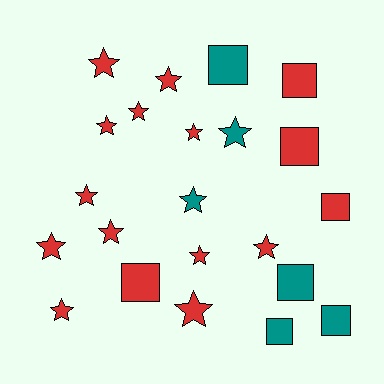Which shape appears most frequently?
Star, with 14 objects.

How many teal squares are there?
There are 4 teal squares.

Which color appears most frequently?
Red, with 16 objects.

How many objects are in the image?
There are 22 objects.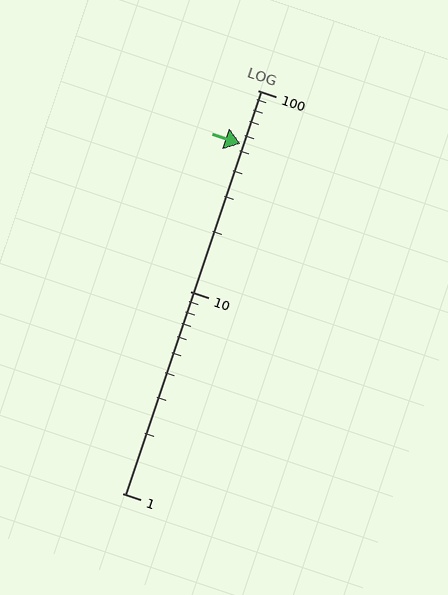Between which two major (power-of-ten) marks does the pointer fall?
The pointer is between 10 and 100.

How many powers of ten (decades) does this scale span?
The scale spans 2 decades, from 1 to 100.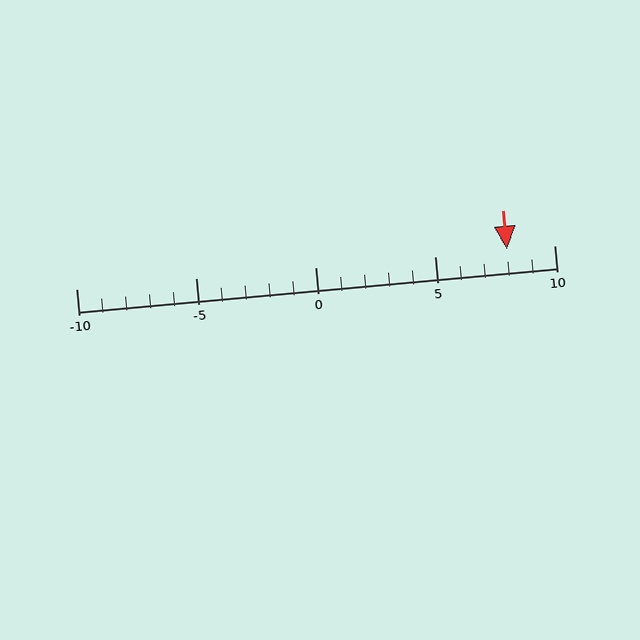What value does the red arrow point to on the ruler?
The red arrow points to approximately 8.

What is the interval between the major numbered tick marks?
The major tick marks are spaced 5 units apart.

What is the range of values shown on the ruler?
The ruler shows values from -10 to 10.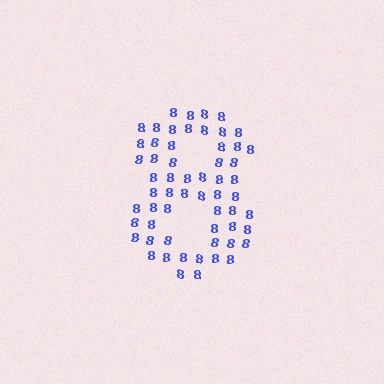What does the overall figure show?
The overall figure shows the digit 8.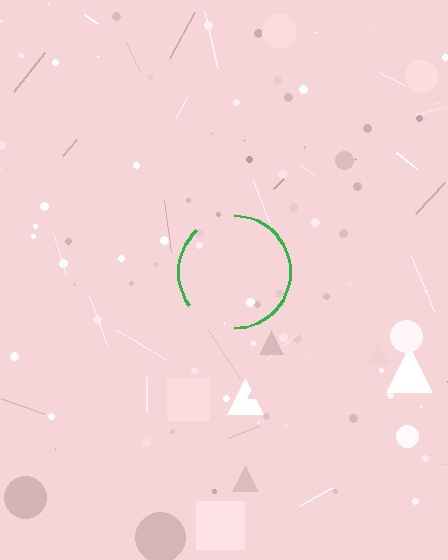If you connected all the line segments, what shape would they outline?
They would outline a circle.